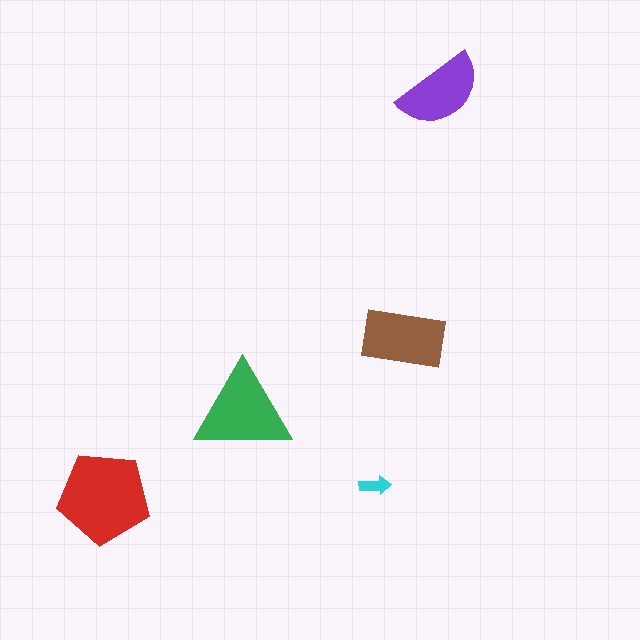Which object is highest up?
The purple semicircle is topmost.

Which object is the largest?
The red pentagon.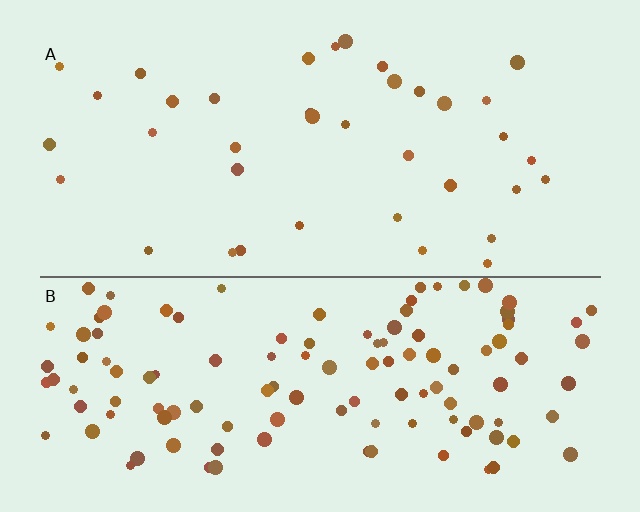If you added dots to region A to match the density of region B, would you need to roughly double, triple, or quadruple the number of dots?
Approximately triple.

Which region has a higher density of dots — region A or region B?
B (the bottom).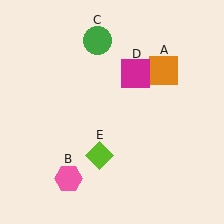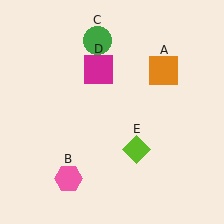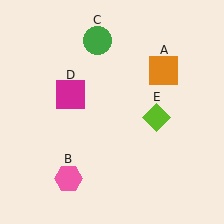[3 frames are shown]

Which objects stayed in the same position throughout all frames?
Orange square (object A) and pink hexagon (object B) and green circle (object C) remained stationary.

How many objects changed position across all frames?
2 objects changed position: magenta square (object D), lime diamond (object E).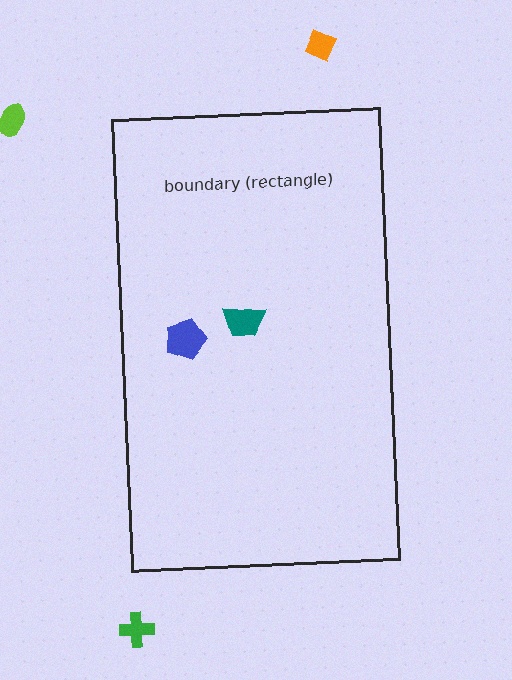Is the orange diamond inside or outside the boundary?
Outside.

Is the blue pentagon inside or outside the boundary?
Inside.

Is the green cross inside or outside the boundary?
Outside.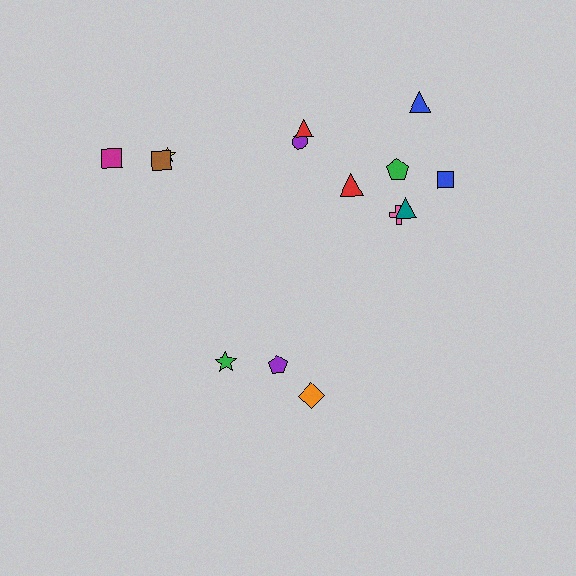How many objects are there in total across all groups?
There are 14 objects.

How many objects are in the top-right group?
There are 8 objects.